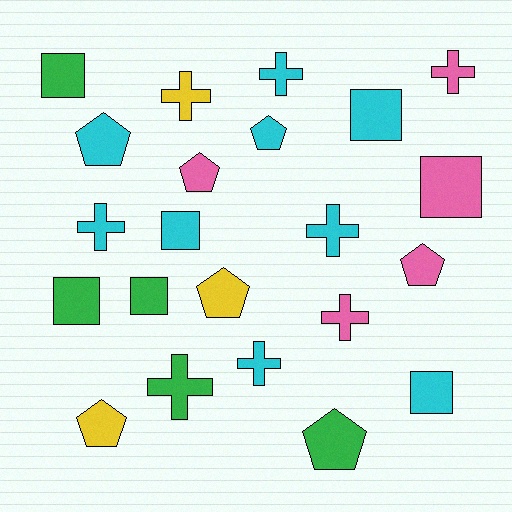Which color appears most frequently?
Cyan, with 9 objects.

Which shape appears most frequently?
Cross, with 8 objects.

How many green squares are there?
There are 3 green squares.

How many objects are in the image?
There are 22 objects.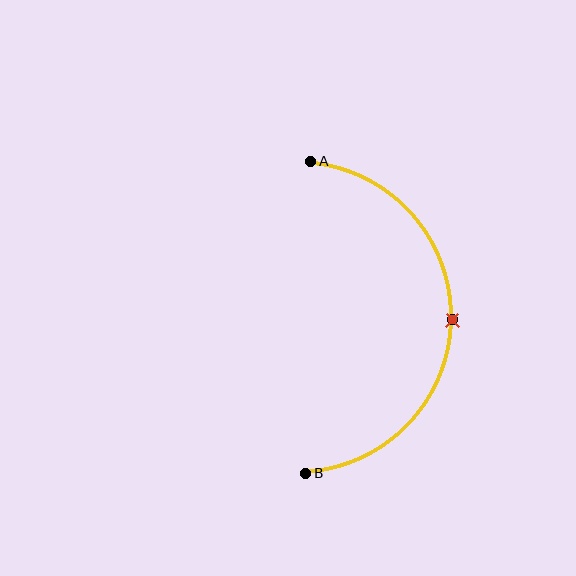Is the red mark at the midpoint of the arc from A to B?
Yes. The red mark lies on the arc at equal arc-length from both A and B — it is the arc midpoint.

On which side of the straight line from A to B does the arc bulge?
The arc bulges to the right of the straight line connecting A and B.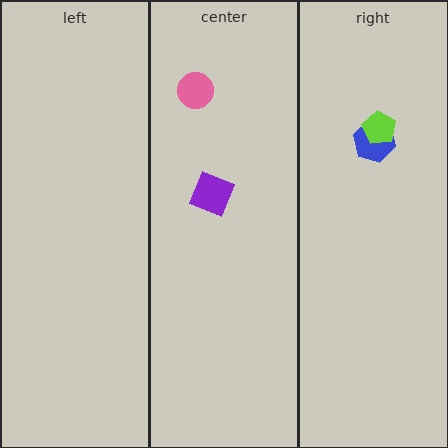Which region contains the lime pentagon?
The right region.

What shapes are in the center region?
The pink circle, the purple square.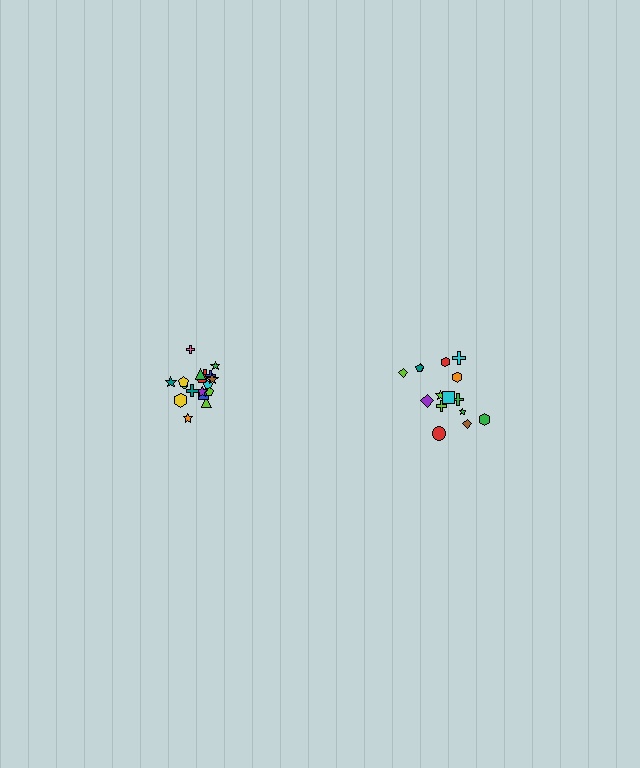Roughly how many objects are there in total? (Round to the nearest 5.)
Roughly 35 objects in total.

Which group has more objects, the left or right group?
The left group.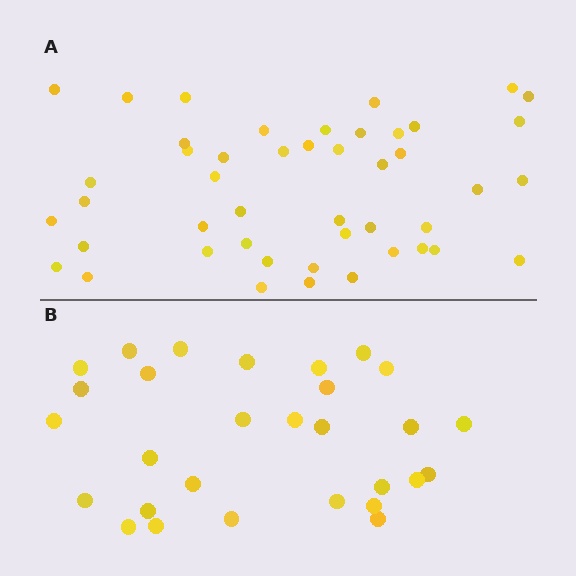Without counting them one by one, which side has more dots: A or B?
Region A (the top region) has more dots.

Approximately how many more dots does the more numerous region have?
Region A has approximately 15 more dots than region B.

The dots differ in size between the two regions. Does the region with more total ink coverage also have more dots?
No. Region B has more total ink coverage because its dots are larger, but region A actually contains more individual dots. Total area can be misleading — the number of items is what matters here.